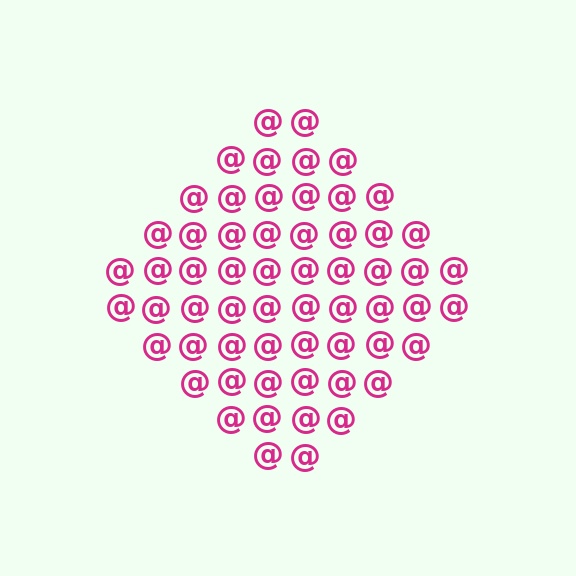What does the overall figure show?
The overall figure shows a diamond.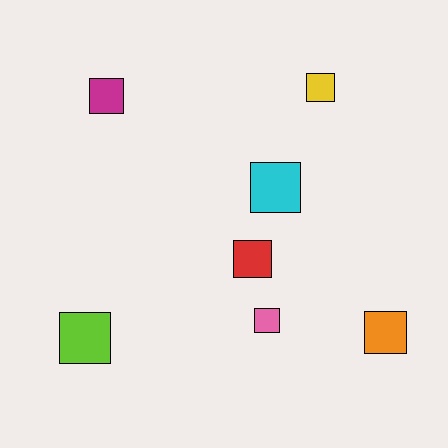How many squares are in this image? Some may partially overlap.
There are 7 squares.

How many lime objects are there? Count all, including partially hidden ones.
There is 1 lime object.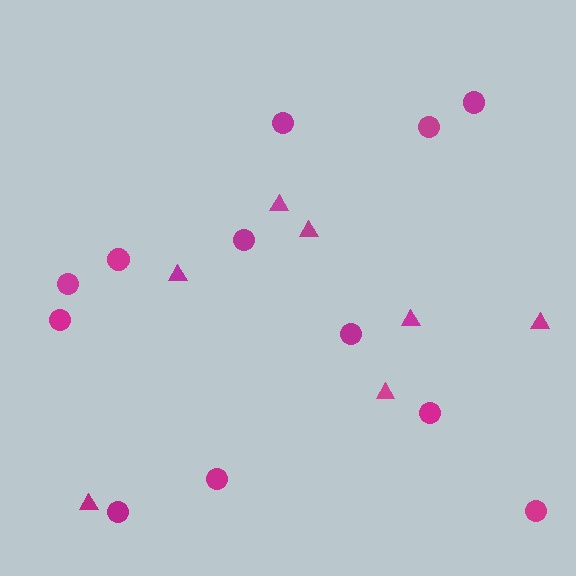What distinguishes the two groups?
There are 2 groups: one group of triangles (7) and one group of circles (12).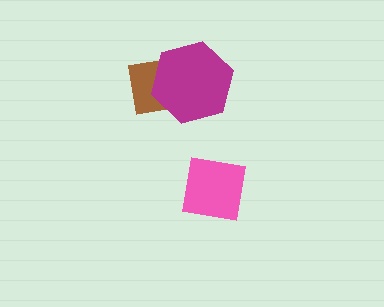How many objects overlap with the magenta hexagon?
1 object overlaps with the magenta hexagon.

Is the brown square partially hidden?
Yes, it is partially covered by another shape.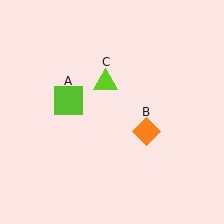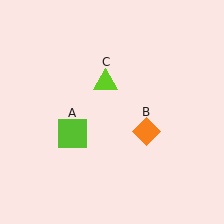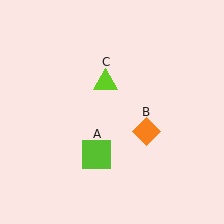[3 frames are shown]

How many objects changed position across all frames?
1 object changed position: lime square (object A).